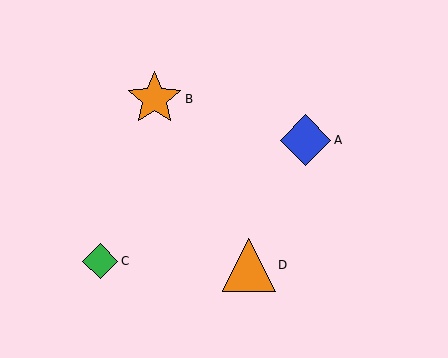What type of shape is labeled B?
Shape B is an orange star.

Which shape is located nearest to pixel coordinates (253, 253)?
The orange triangle (labeled D) at (249, 265) is nearest to that location.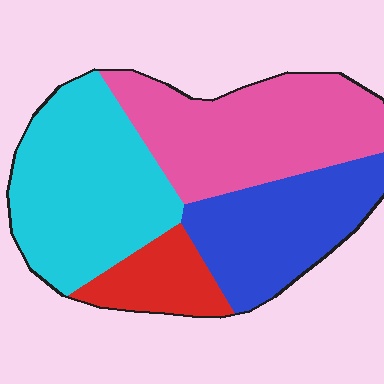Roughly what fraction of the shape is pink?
Pink takes up about one third (1/3) of the shape.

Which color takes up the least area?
Red, at roughly 10%.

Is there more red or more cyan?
Cyan.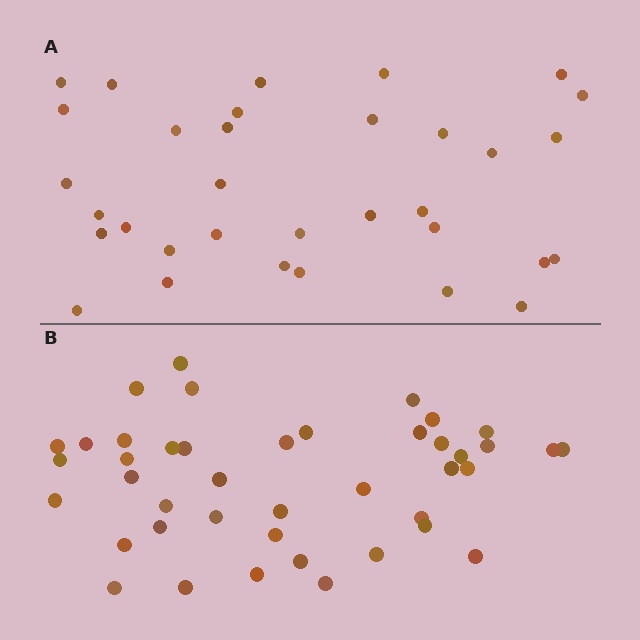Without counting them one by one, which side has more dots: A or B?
Region B (the bottom region) has more dots.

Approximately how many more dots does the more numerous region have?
Region B has roughly 8 or so more dots than region A.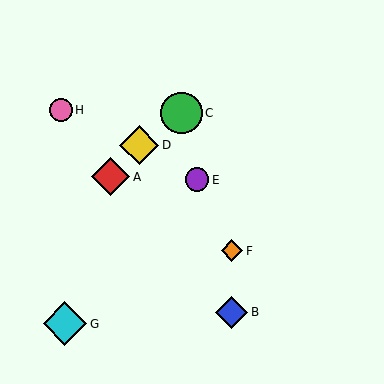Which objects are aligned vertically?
Objects B, F are aligned vertically.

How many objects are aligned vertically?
2 objects (B, F) are aligned vertically.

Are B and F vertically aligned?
Yes, both are at x≈232.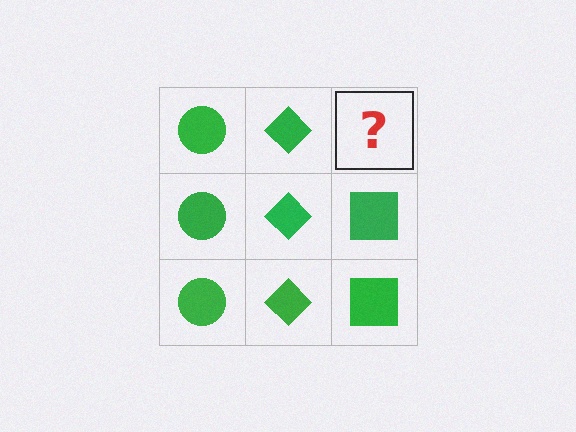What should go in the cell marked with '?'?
The missing cell should contain a green square.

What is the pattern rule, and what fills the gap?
The rule is that each column has a consistent shape. The gap should be filled with a green square.